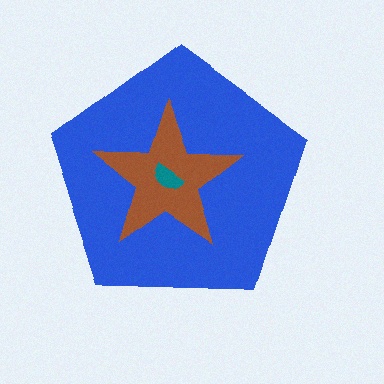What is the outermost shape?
The blue pentagon.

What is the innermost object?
The teal semicircle.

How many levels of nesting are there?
3.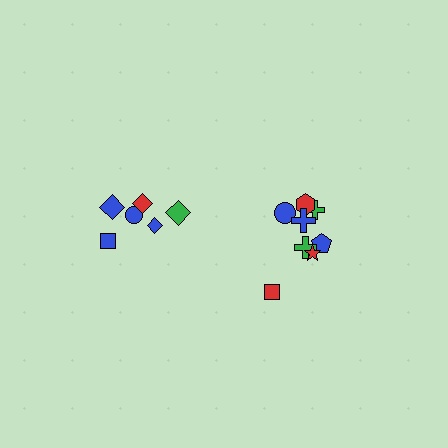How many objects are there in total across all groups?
There are 14 objects.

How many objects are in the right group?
There are 8 objects.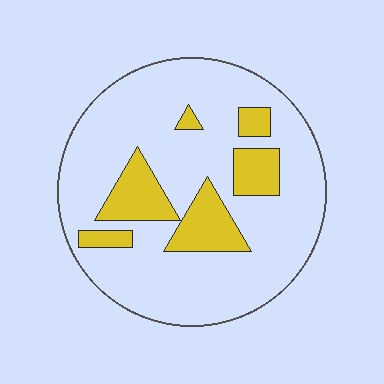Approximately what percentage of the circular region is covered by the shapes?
Approximately 20%.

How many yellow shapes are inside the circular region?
6.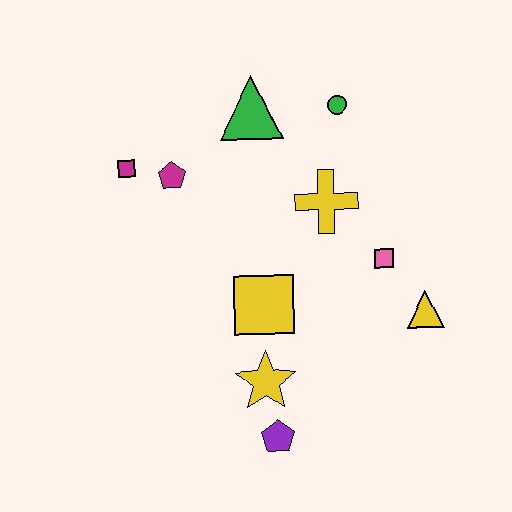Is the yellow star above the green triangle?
No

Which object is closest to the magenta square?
The magenta pentagon is closest to the magenta square.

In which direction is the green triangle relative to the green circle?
The green triangle is to the left of the green circle.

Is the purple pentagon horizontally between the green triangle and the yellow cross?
Yes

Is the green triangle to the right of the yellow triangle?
No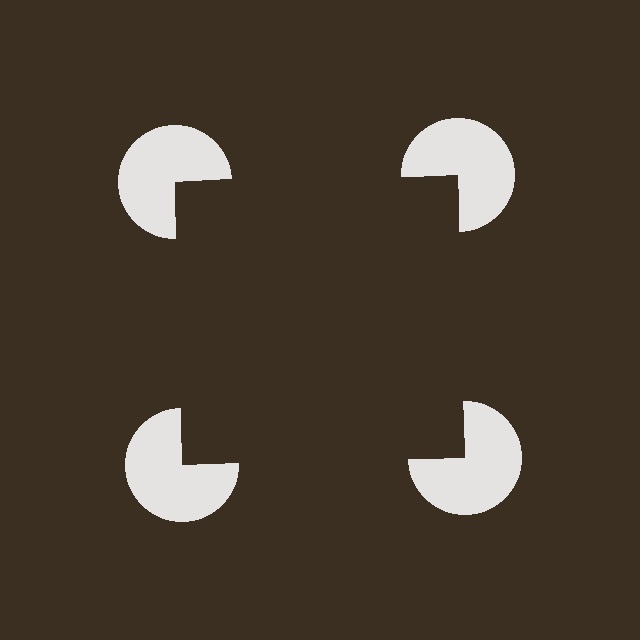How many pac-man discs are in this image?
There are 4 — one at each vertex of the illusory square.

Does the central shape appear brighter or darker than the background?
It typically appears slightly darker than the background, even though no actual brightness change is drawn.